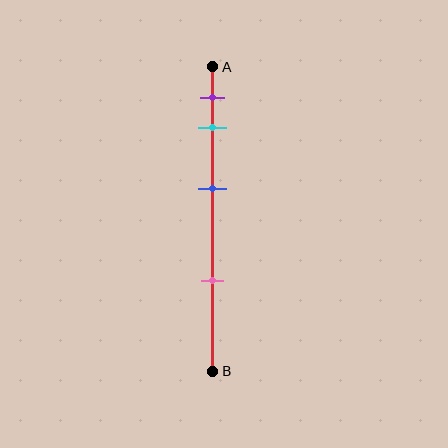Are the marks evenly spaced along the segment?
No, the marks are not evenly spaced.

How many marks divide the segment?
There are 4 marks dividing the segment.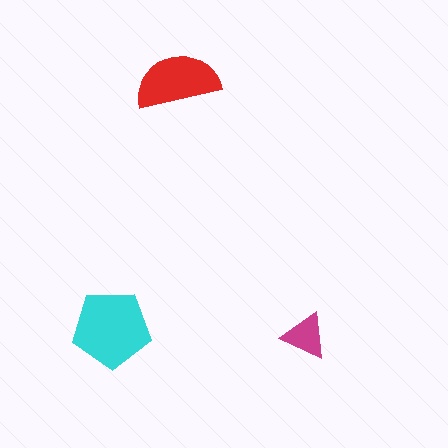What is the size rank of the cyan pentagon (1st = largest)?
1st.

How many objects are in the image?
There are 3 objects in the image.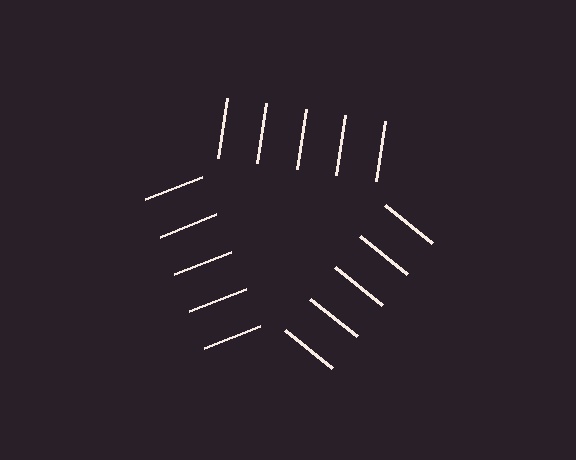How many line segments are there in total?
15 — 5 along each of the 3 edges.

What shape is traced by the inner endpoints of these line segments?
An illusory triangle — the line segments terminate on its edges but no continuous stroke is drawn.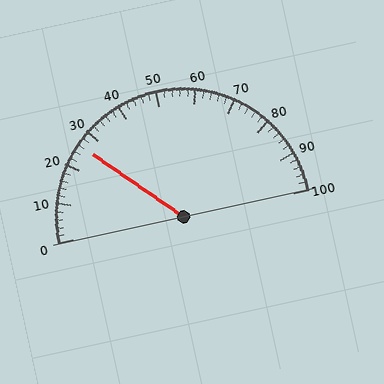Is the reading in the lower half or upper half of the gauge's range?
The reading is in the lower half of the range (0 to 100).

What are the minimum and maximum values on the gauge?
The gauge ranges from 0 to 100.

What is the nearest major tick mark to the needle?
The nearest major tick mark is 30.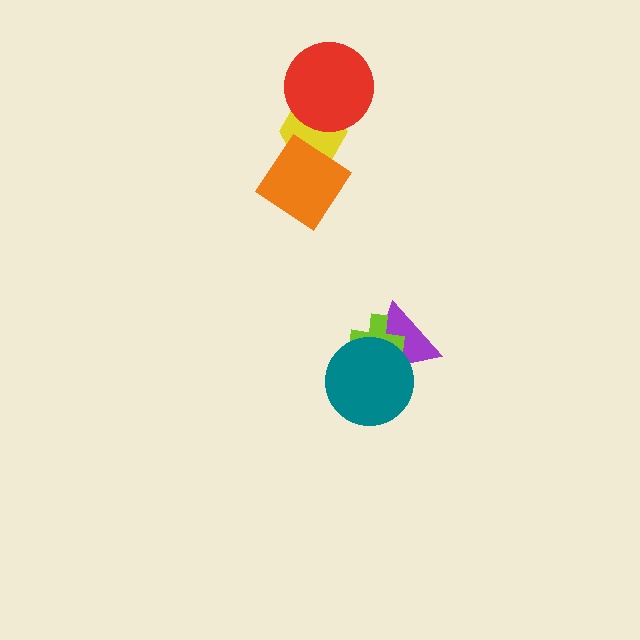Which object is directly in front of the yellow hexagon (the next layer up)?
The red circle is directly in front of the yellow hexagon.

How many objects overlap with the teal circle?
2 objects overlap with the teal circle.